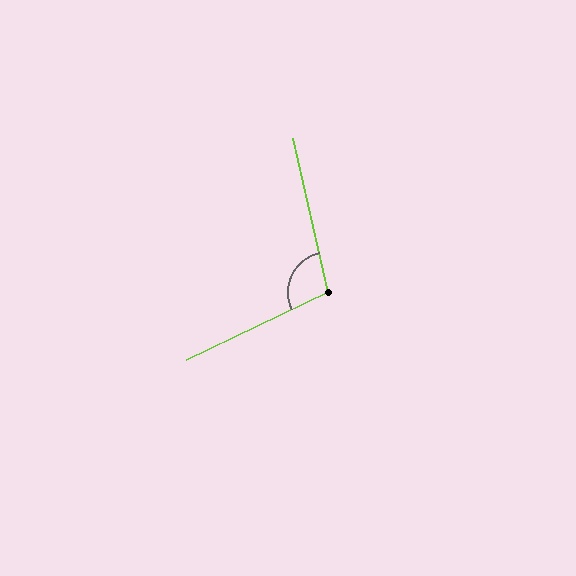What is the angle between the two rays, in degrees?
Approximately 103 degrees.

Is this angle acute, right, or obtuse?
It is obtuse.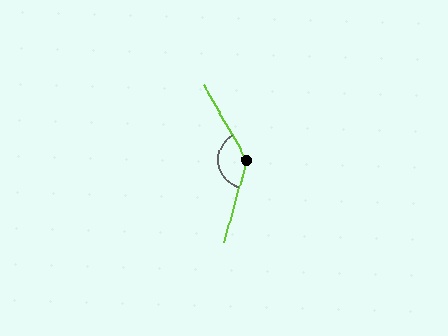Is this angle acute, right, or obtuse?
It is obtuse.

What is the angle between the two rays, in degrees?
Approximately 134 degrees.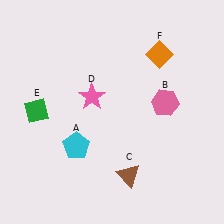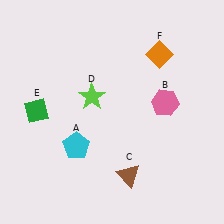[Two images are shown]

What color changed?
The star (D) changed from pink in Image 1 to lime in Image 2.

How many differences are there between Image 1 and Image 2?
There is 1 difference between the two images.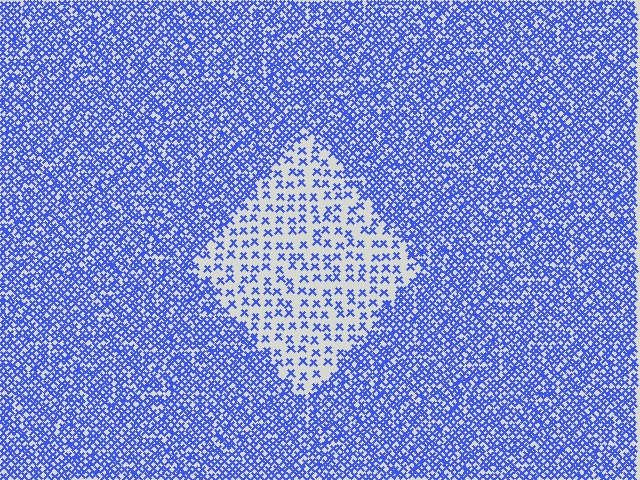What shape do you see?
I see a diamond.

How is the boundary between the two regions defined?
The boundary is defined by a change in element density (approximately 2.8x ratio). All elements are the same color, size, and shape.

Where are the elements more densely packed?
The elements are more densely packed outside the diamond boundary.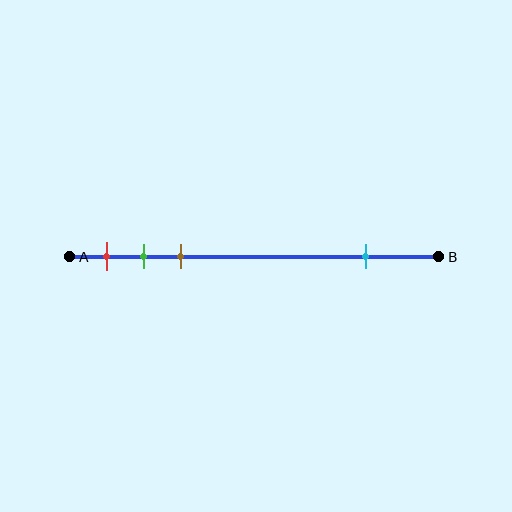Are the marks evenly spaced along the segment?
No, the marks are not evenly spaced.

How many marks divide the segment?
There are 4 marks dividing the segment.